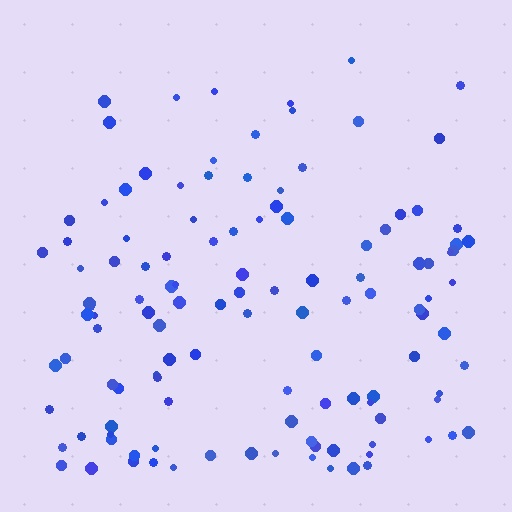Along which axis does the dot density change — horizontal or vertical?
Vertical.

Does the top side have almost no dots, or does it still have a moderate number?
Still a moderate number, just noticeably fewer than the bottom.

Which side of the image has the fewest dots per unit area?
The top.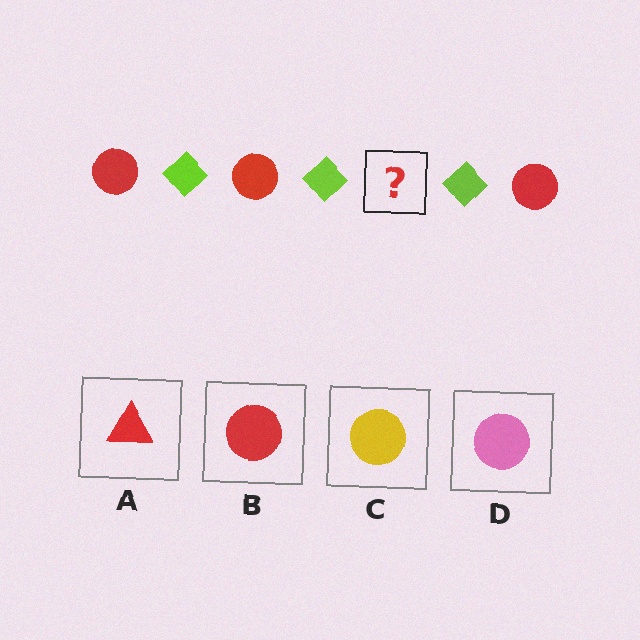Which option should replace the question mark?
Option B.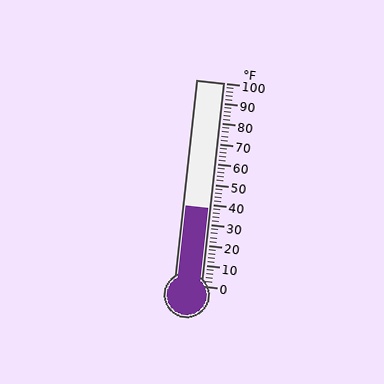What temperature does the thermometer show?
The thermometer shows approximately 38°F.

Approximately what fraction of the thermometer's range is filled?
The thermometer is filled to approximately 40% of its range.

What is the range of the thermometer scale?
The thermometer scale ranges from 0°F to 100°F.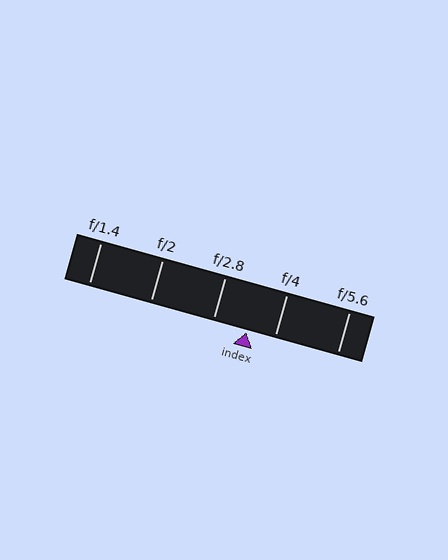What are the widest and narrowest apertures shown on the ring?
The widest aperture shown is f/1.4 and the narrowest is f/5.6.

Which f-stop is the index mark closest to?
The index mark is closest to f/4.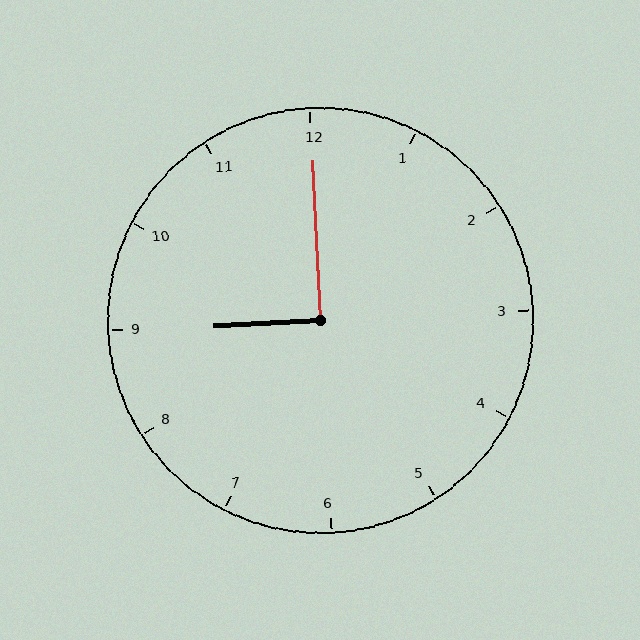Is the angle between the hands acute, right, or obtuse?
It is right.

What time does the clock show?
9:00.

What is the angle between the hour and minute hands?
Approximately 90 degrees.